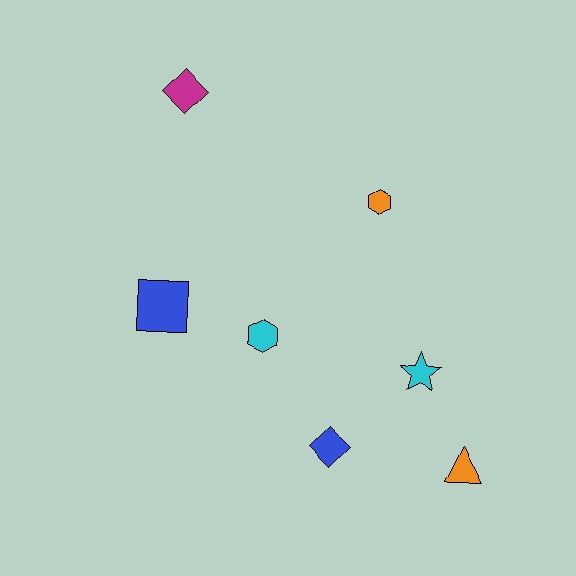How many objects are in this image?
There are 7 objects.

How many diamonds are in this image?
There are 2 diamonds.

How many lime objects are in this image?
There are no lime objects.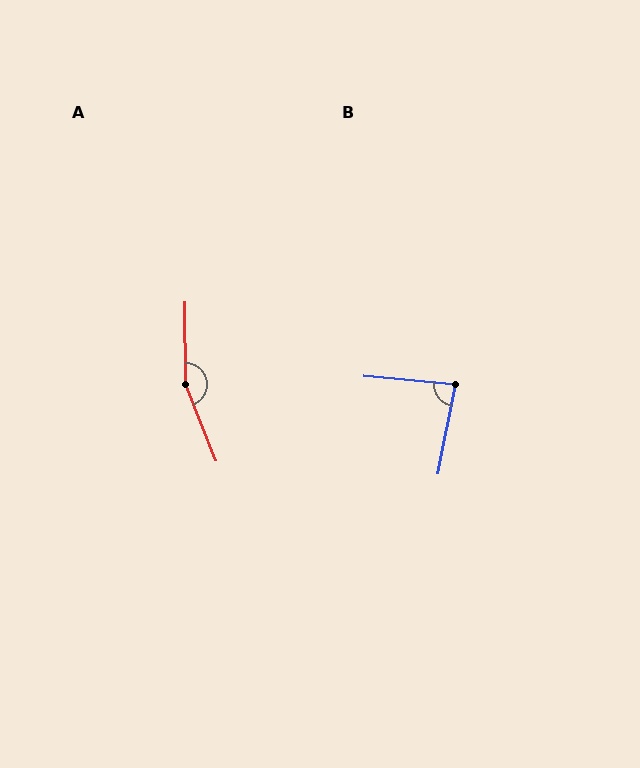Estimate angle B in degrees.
Approximately 85 degrees.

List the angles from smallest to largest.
B (85°), A (159°).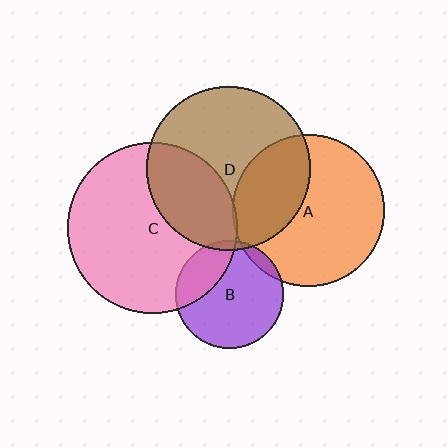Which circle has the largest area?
Circle C (pink).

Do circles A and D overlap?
Yes.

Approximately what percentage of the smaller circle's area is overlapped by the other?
Approximately 35%.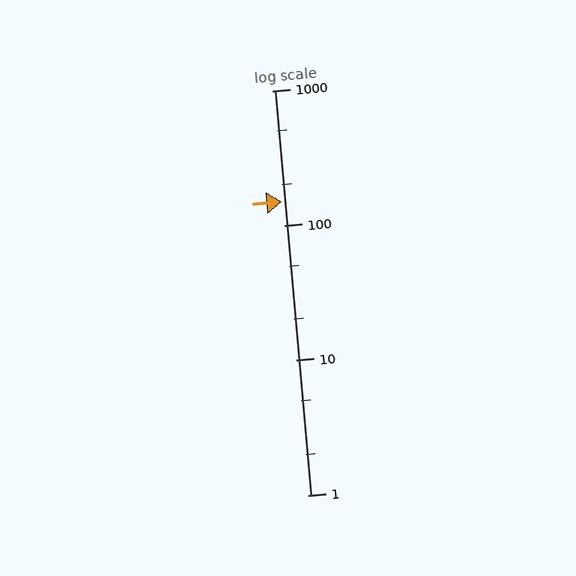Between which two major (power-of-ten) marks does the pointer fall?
The pointer is between 100 and 1000.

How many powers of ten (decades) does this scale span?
The scale spans 3 decades, from 1 to 1000.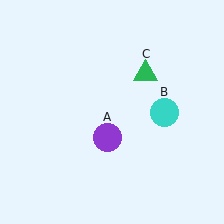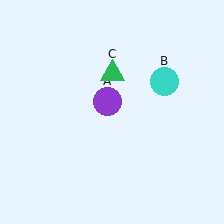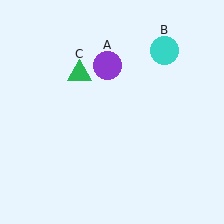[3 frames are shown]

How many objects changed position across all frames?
3 objects changed position: purple circle (object A), cyan circle (object B), green triangle (object C).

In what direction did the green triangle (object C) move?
The green triangle (object C) moved left.